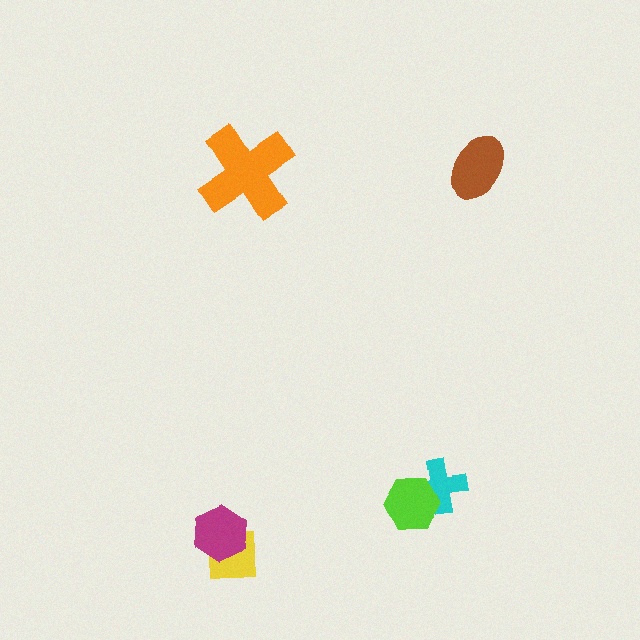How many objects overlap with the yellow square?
1 object overlaps with the yellow square.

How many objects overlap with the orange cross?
0 objects overlap with the orange cross.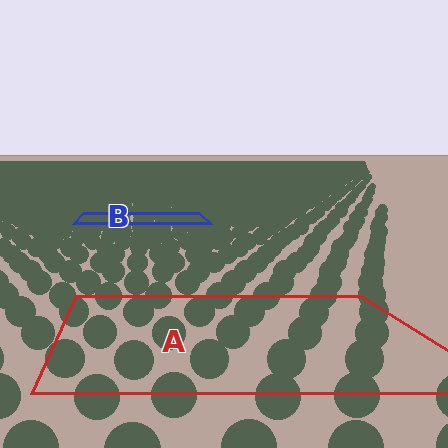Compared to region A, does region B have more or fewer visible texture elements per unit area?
Region B has more texture elements per unit area — they are packed more densely because it is farther away.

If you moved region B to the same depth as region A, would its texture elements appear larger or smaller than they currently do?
They would appear larger. At a closer depth, the same texture elements are projected at a bigger on-screen size.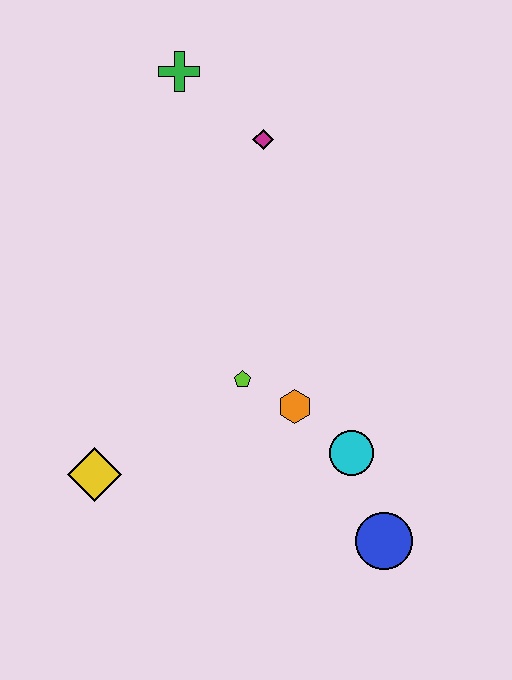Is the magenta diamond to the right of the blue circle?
No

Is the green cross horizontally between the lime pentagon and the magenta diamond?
No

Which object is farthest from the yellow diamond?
The green cross is farthest from the yellow diamond.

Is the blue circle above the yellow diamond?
No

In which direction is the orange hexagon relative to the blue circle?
The orange hexagon is above the blue circle.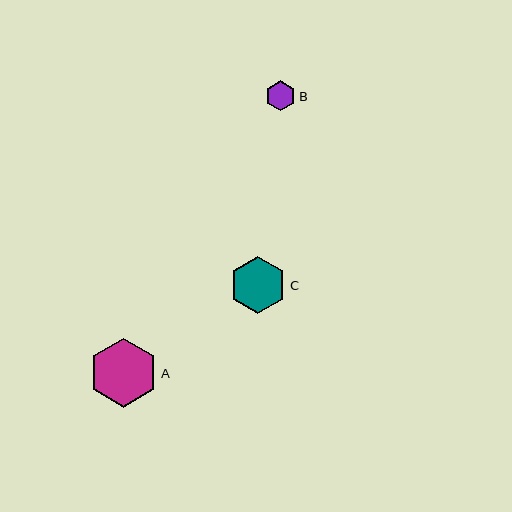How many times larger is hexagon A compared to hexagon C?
Hexagon A is approximately 1.2 times the size of hexagon C.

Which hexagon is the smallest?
Hexagon B is the smallest with a size of approximately 30 pixels.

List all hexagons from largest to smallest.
From largest to smallest: A, C, B.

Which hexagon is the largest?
Hexagon A is the largest with a size of approximately 69 pixels.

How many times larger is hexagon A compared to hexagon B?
Hexagon A is approximately 2.3 times the size of hexagon B.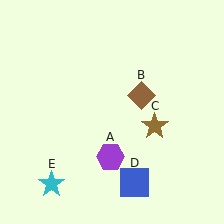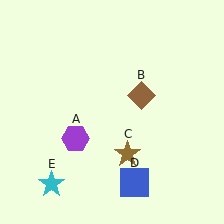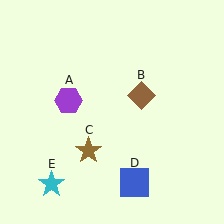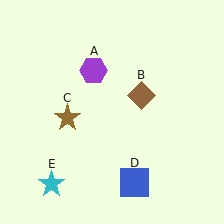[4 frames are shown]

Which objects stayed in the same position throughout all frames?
Brown diamond (object B) and blue square (object D) and cyan star (object E) remained stationary.